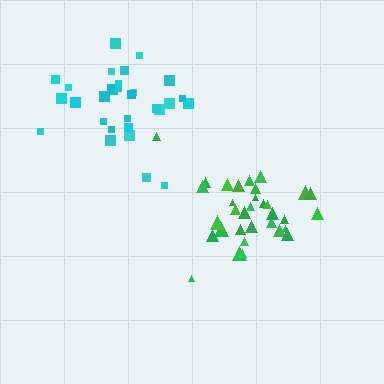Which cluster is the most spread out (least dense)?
Cyan.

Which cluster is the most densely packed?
Green.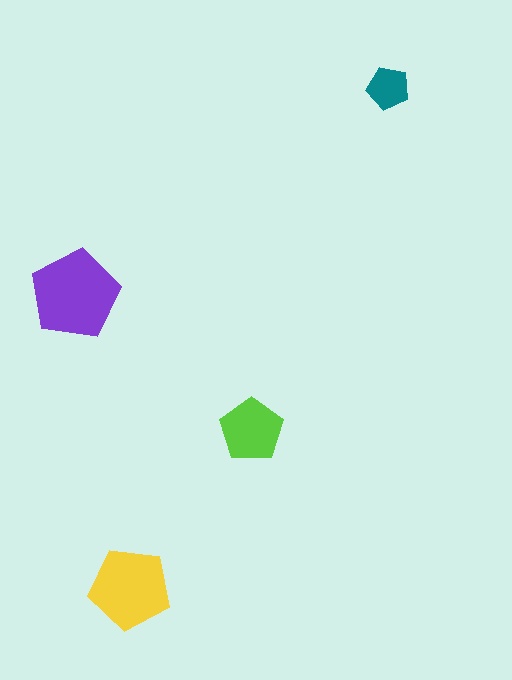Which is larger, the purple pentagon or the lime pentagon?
The purple one.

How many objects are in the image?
There are 4 objects in the image.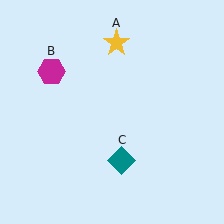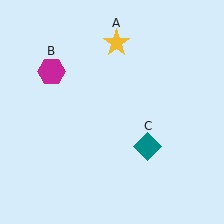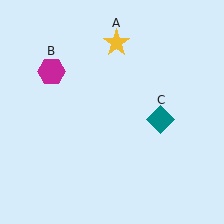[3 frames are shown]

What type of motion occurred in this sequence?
The teal diamond (object C) rotated counterclockwise around the center of the scene.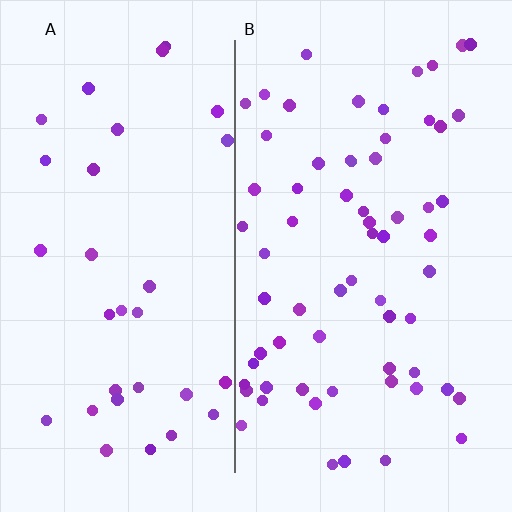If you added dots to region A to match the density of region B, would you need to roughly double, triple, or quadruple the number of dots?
Approximately double.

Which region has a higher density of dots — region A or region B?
B (the right).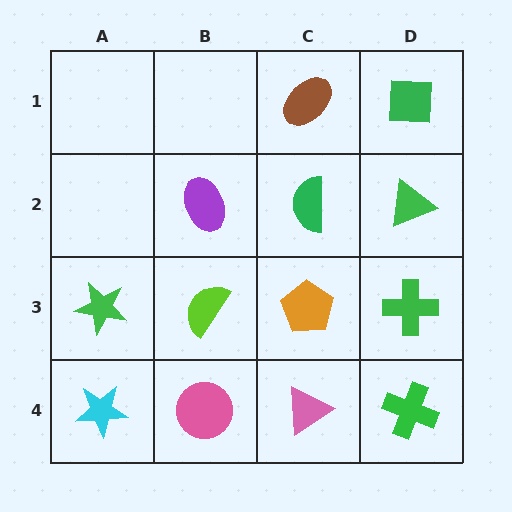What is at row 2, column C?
A green semicircle.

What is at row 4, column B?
A pink circle.